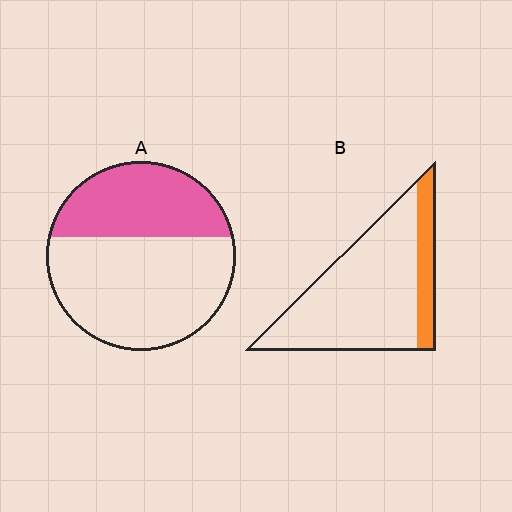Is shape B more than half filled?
No.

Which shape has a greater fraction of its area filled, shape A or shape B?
Shape A.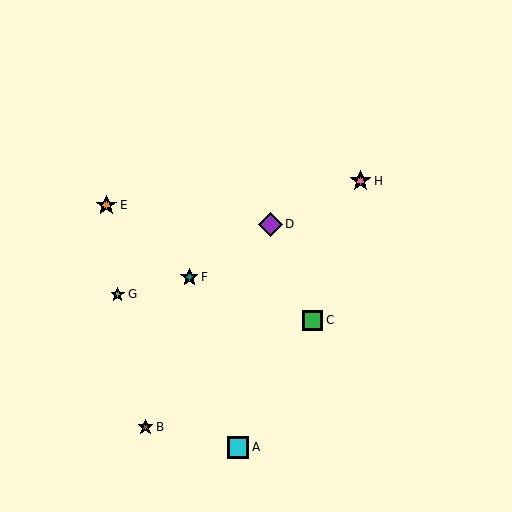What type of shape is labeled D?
Shape D is a purple diamond.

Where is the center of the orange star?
The center of the orange star is at (106, 205).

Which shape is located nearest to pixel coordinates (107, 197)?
The orange star (labeled E) at (106, 205) is nearest to that location.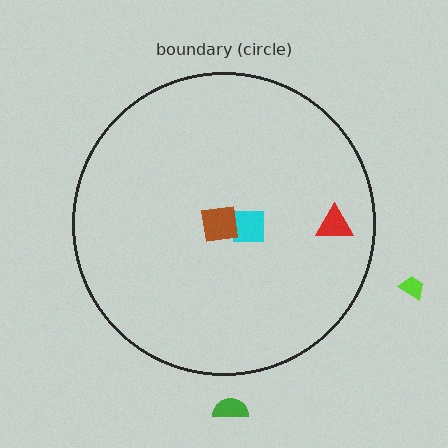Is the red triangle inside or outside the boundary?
Inside.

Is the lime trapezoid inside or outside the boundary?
Outside.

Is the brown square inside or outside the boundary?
Inside.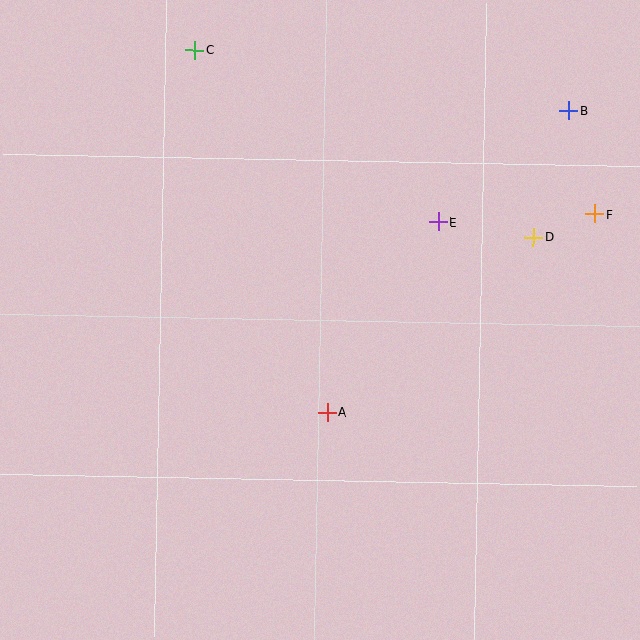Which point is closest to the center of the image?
Point A at (327, 413) is closest to the center.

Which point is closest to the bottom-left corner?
Point A is closest to the bottom-left corner.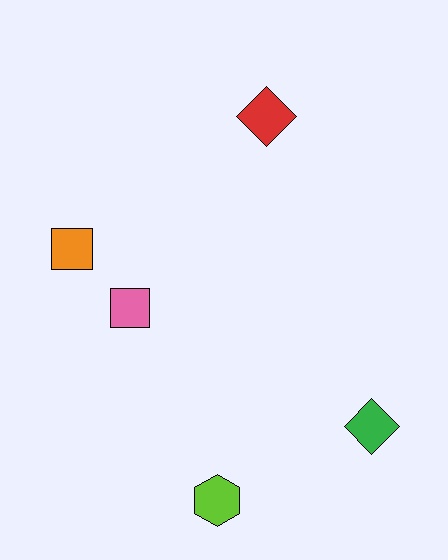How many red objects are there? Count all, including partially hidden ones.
There is 1 red object.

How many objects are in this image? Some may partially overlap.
There are 5 objects.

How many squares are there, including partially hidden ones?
There are 2 squares.